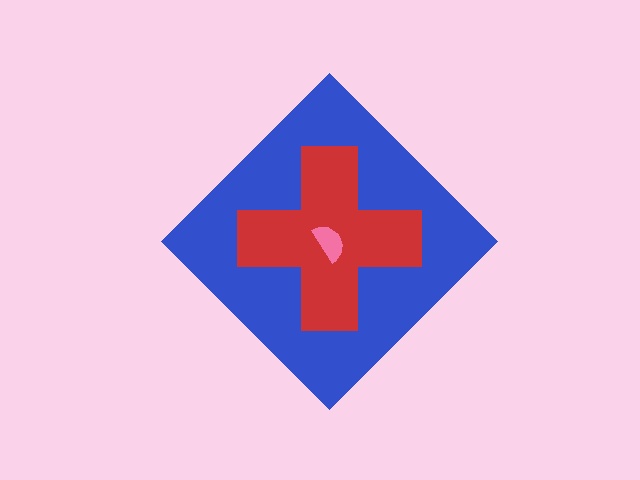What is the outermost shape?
The blue diamond.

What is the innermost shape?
The pink semicircle.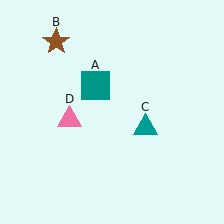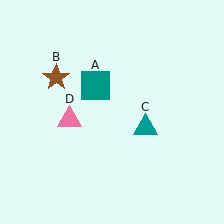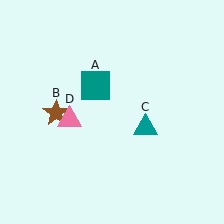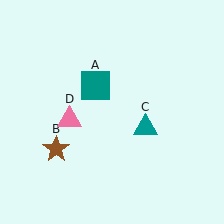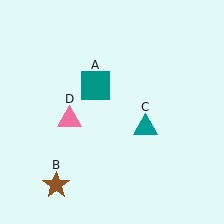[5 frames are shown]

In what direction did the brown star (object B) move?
The brown star (object B) moved down.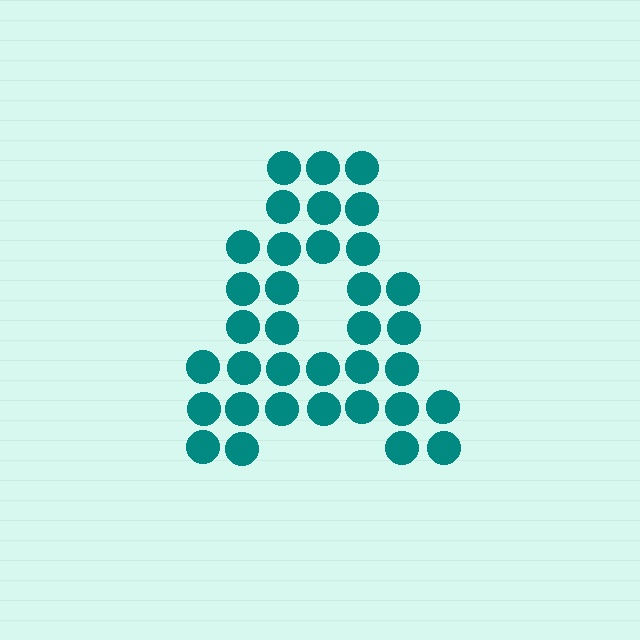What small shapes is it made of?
It is made of small circles.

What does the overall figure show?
The overall figure shows the letter A.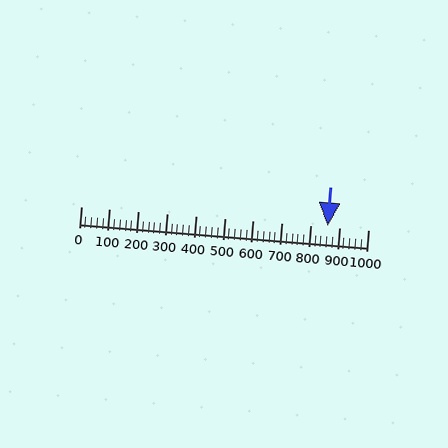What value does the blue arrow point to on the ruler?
The blue arrow points to approximately 861.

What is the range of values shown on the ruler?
The ruler shows values from 0 to 1000.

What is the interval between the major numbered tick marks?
The major tick marks are spaced 100 units apart.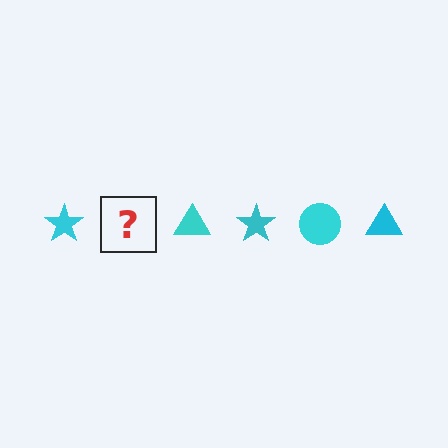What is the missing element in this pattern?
The missing element is a cyan circle.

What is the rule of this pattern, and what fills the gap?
The rule is that the pattern cycles through star, circle, triangle shapes in cyan. The gap should be filled with a cyan circle.